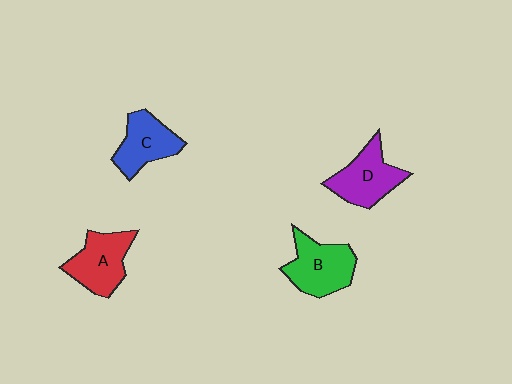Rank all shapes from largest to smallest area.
From largest to smallest: B (green), D (purple), A (red), C (blue).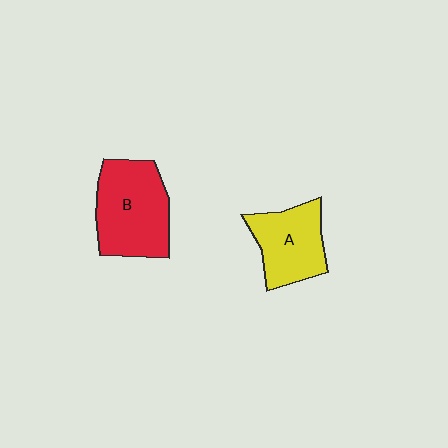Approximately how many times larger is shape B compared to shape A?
Approximately 1.3 times.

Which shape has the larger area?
Shape B (red).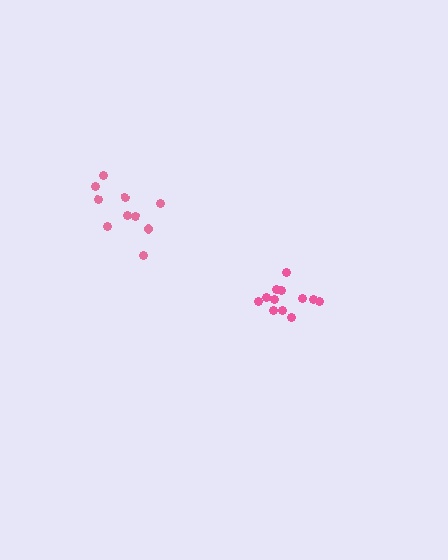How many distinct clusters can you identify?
There are 2 distinct clusters.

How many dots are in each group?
Group 1: 10 dots, Group 2: 12 dots (22 total).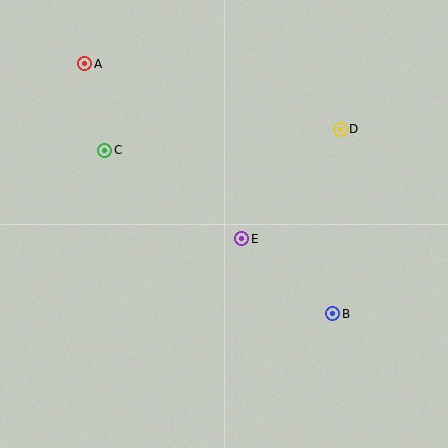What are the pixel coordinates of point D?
Point D is at (340, 129).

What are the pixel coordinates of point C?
Point C is at (105, 150).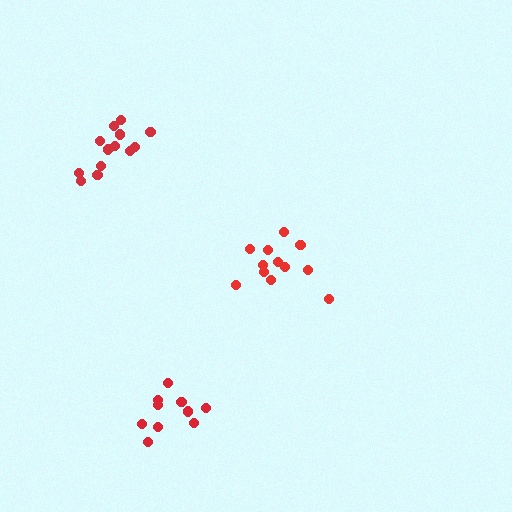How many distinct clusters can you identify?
There are 3 distinct clusters.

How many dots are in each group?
Group 1: 10 dots, Group 2: 13 dots, Group 3: 12 dots (35 total).